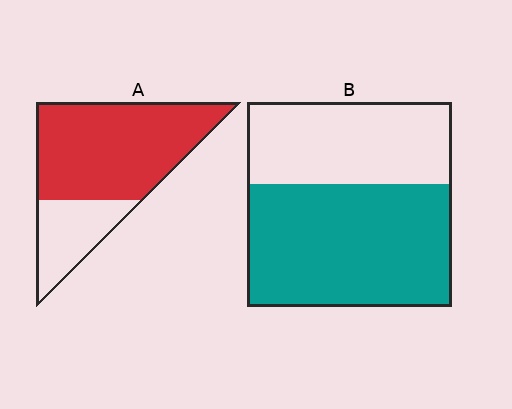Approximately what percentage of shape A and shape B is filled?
A is approximately 75% and B is approximately 60%.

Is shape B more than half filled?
Yes.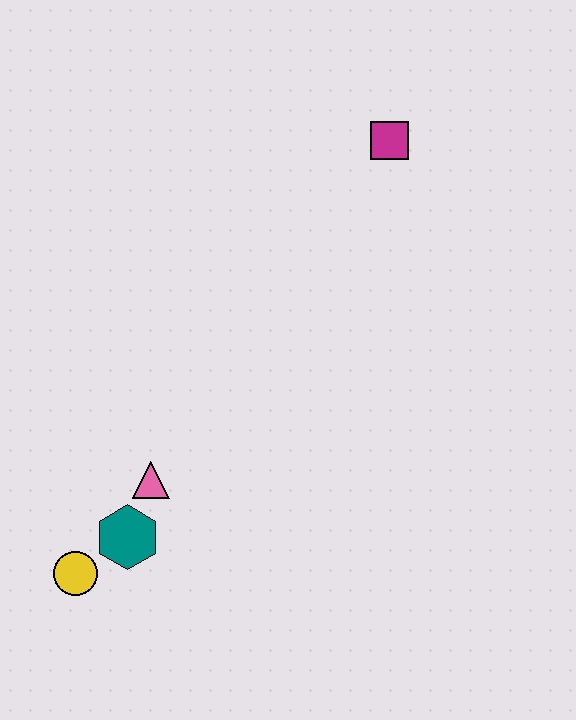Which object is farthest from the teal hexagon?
The magenta square is farthest from the teal hexagon.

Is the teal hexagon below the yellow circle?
No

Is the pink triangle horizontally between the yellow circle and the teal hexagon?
No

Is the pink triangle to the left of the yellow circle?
No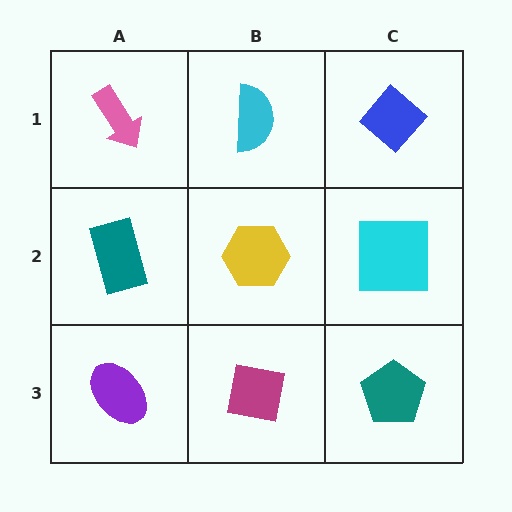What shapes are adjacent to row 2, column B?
A cyan semicircle (row 1, column B), a magenta square (row 3, column B), a teal rectangle (row 2, column A), a cyan square (row 2, column C).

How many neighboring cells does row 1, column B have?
3.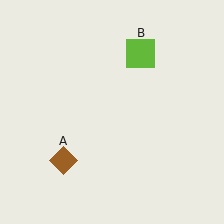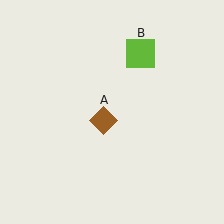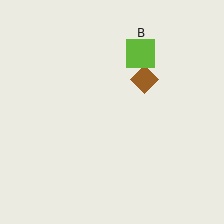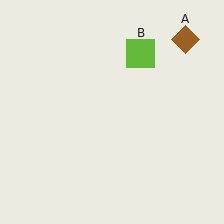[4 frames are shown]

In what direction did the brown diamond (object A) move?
The brown diamond (object A) moved up and to the right.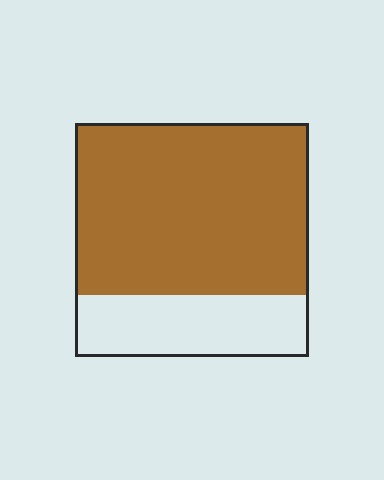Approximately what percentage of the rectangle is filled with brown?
Approximately 75%.